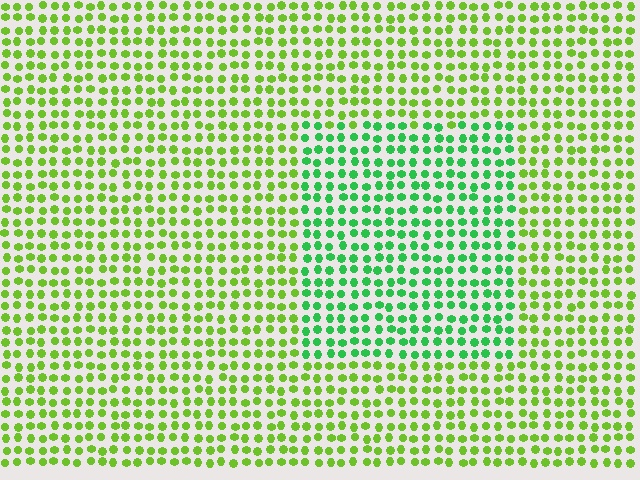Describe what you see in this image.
The image is filled with small lime elements in a uniform arrangement. A rectangle-shaped region is visible where the elements are tinted to a slightly different hue, forming a subtle color boundary.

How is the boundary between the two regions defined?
The boundary is defined purely by a slight shift in hue (about 40 degrees). Spacing, size, and orientation are identical on both sides.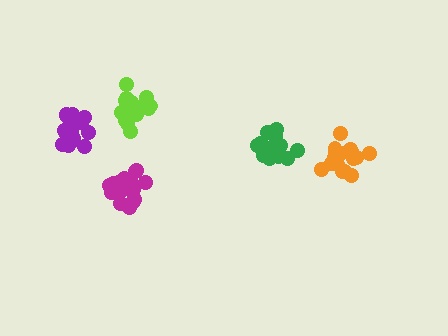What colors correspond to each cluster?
The clusters are colored: magenta, lime, green, purple, orange.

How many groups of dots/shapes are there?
There are 5 groups.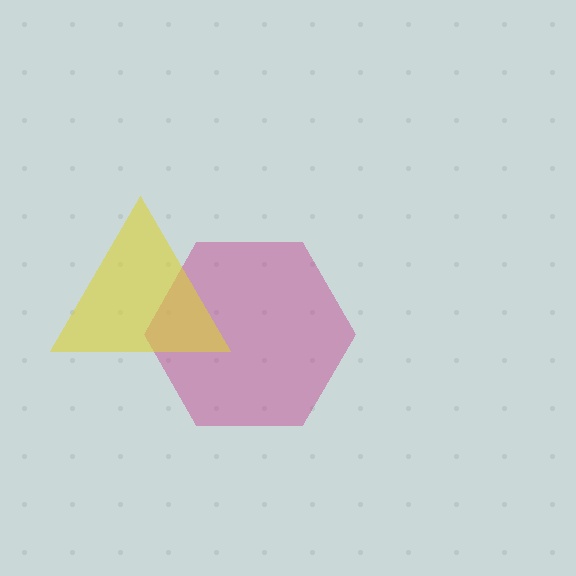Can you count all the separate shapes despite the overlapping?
Yes, there are 2 separate shapes.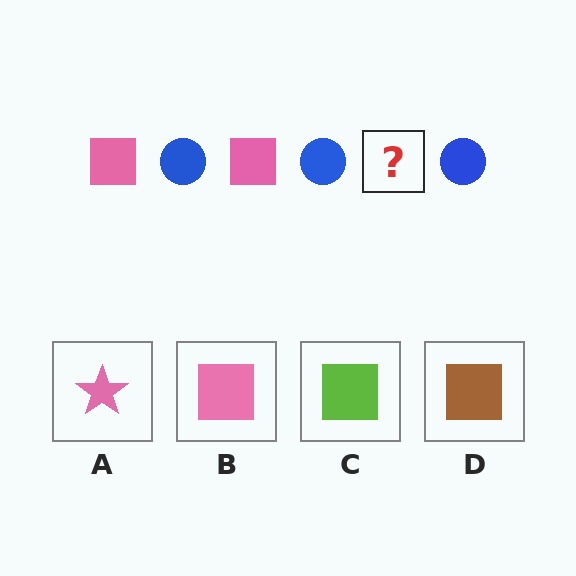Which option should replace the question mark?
Option B.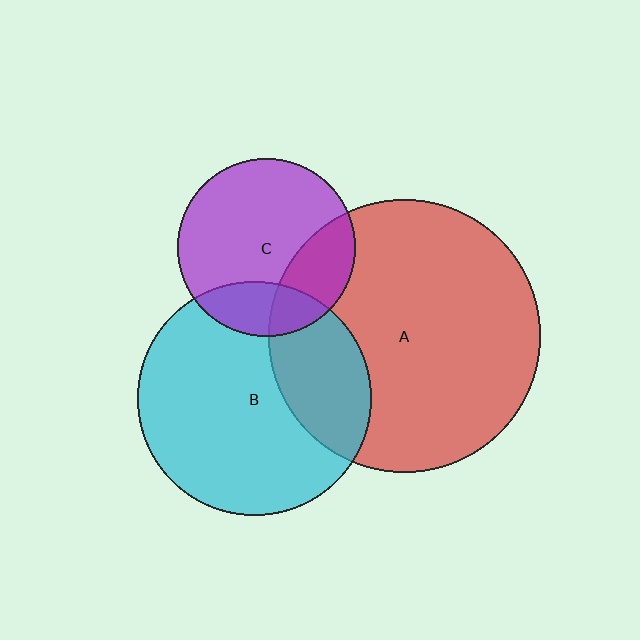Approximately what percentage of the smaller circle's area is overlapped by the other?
Approximately 25%.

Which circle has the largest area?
Circle A (red).